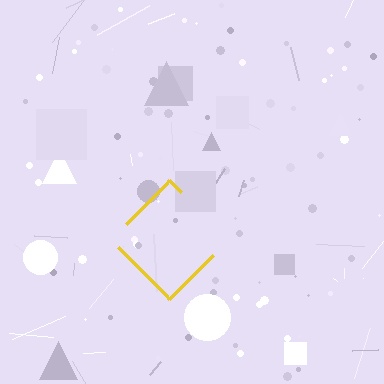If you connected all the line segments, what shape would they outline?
They would outline a diamond.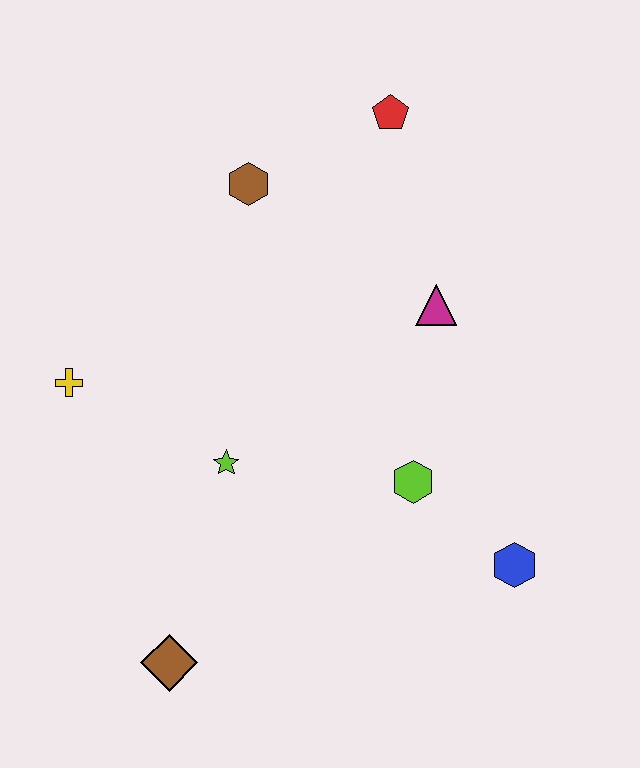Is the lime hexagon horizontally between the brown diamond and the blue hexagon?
Yes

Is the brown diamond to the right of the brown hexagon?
No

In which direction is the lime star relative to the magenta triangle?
The lime star is to the left of the magenta triangle.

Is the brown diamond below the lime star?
Yes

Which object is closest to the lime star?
The yellow cross is closest to the lime star.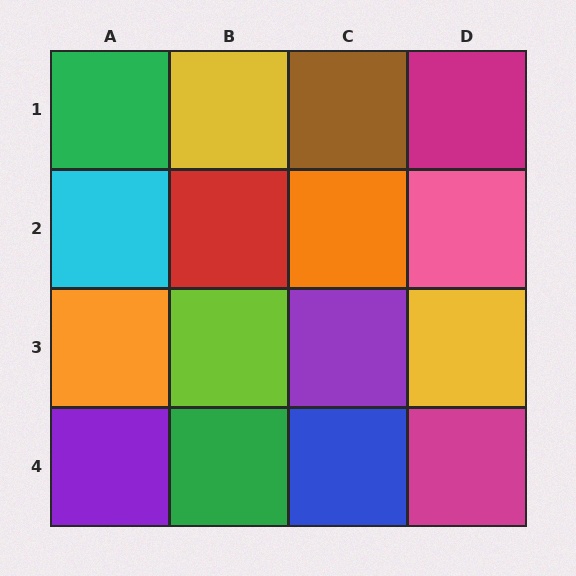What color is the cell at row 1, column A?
Green.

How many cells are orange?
2 cells are orange.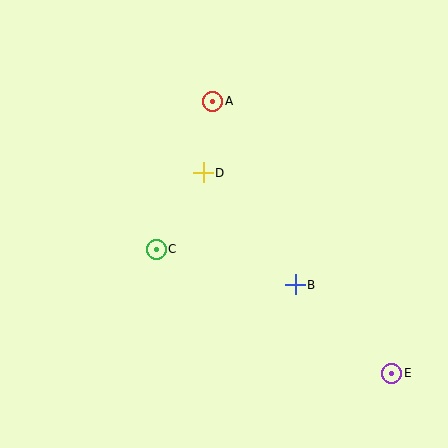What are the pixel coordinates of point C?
Point C is at (156, 249).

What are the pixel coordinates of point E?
Point E is at (392, 373).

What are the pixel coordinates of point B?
Point B is at (295, 285).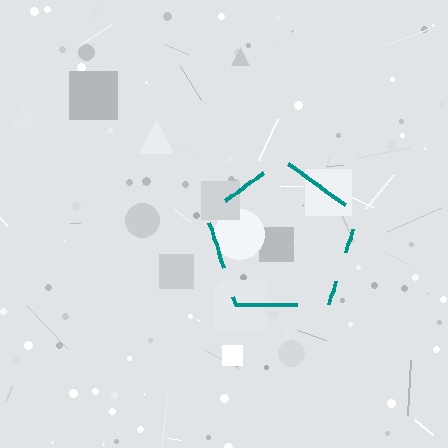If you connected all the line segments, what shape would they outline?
They would outline a pentagon.